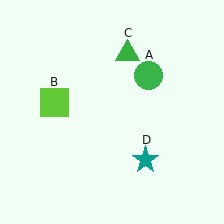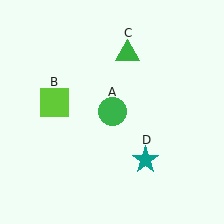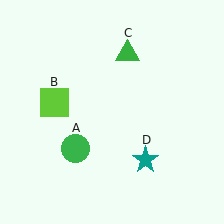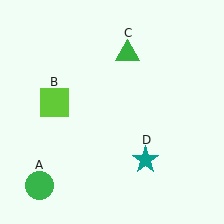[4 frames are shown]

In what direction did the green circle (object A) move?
The green circle (object A) moved down and to the left.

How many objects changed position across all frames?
1 object changed position: green circle (object A).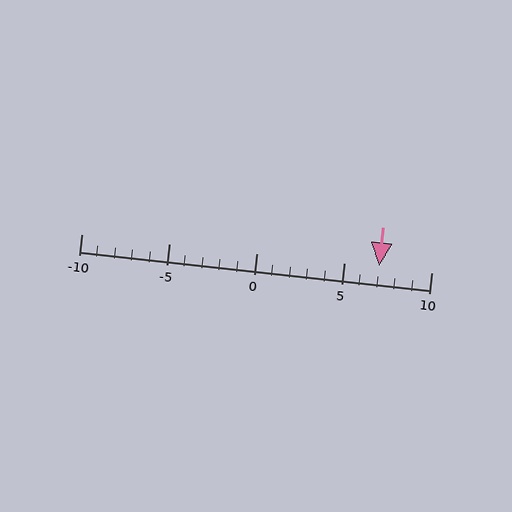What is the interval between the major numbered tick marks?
The major tick marks are spaced 5 units apart.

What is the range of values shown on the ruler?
The ruler shows values from -10 to 10.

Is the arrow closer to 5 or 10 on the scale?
The arrow is closer to 5.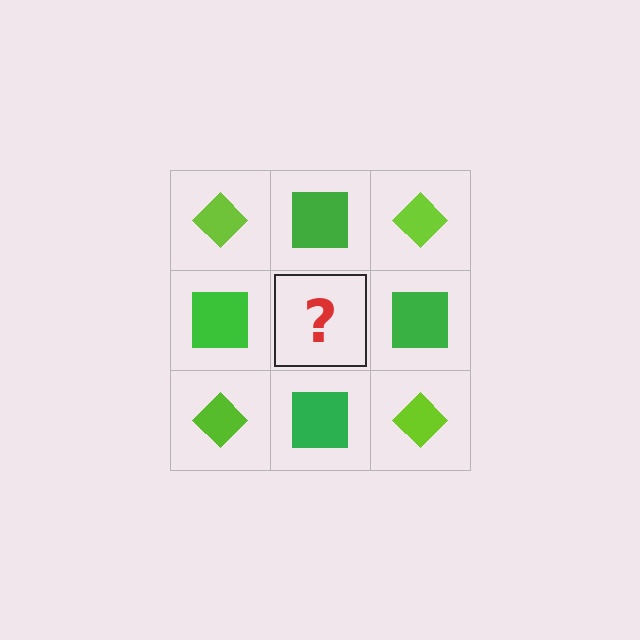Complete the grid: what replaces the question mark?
The question mark should be replaced with a lime diamond.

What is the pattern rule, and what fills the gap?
The rule is that it alternates lime diamond and green square in a checkerboard pattern. The gap should be filled with a lime diamond.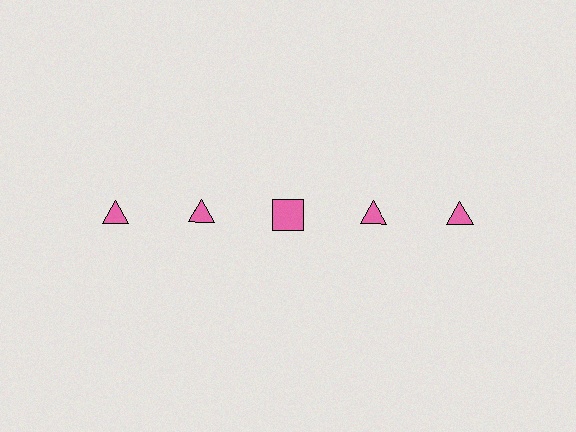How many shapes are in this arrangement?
There are 5 shapes arranged in a grid pattern.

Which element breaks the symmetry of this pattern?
The pink square in the top row, center column breaks the symmetry. All other shapes are pink triangles.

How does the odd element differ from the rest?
It has a different shape: square instead of triangle.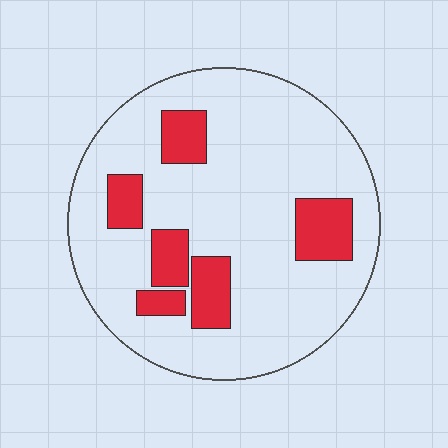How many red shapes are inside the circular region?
6.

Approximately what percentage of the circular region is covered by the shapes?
Approximately 20%.